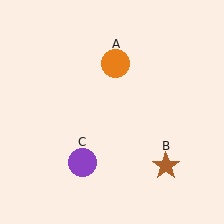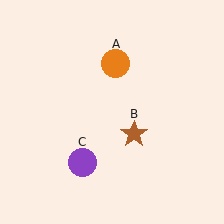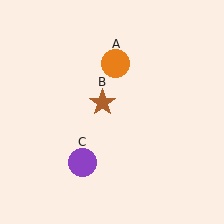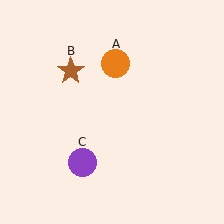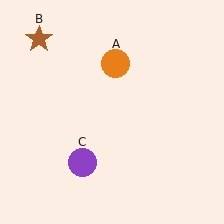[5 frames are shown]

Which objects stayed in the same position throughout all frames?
Orange circle (object A) and purple circle (object C) remained stationary.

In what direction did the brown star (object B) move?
The brown star (object B) moved up and to the left.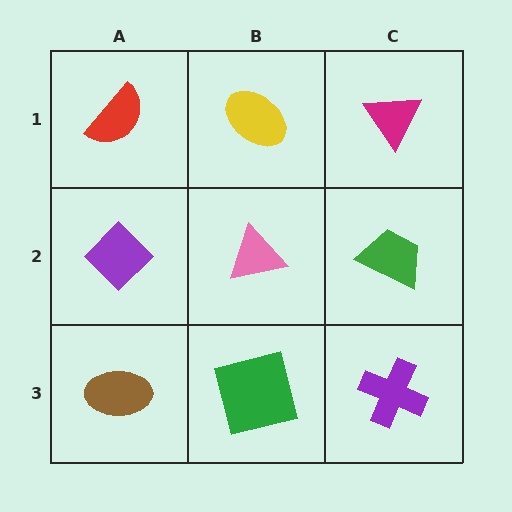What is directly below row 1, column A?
A purple diamond.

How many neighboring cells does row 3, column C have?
2.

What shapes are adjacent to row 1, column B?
A pink triangle (row 2, column B), a red semicircle (row 1, column A), a magenta triangle (row 1, column C).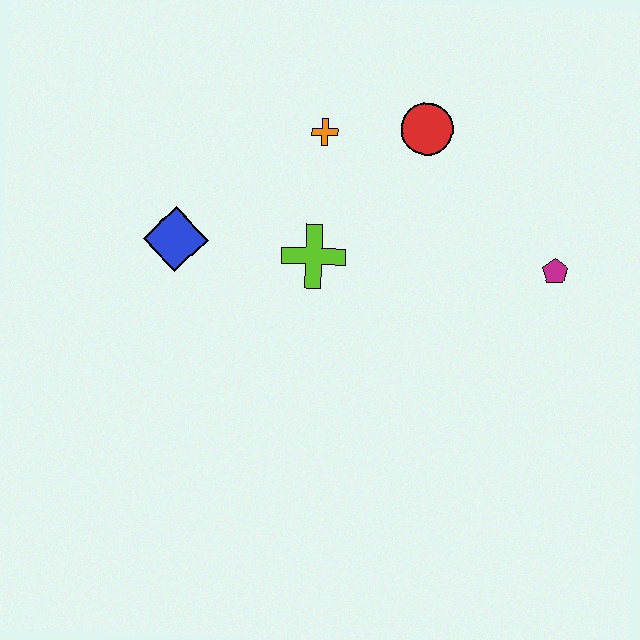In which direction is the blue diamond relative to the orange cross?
The blue diamond is to the left of the orange cross.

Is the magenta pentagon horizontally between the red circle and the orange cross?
No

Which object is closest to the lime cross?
The orange cross is closest to the lime cross.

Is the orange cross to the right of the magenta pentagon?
No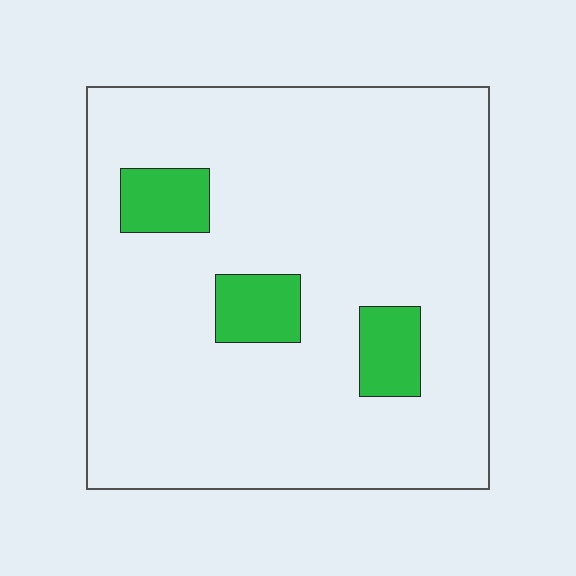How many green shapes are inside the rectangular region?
3.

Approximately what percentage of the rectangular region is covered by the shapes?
Approximately 10%.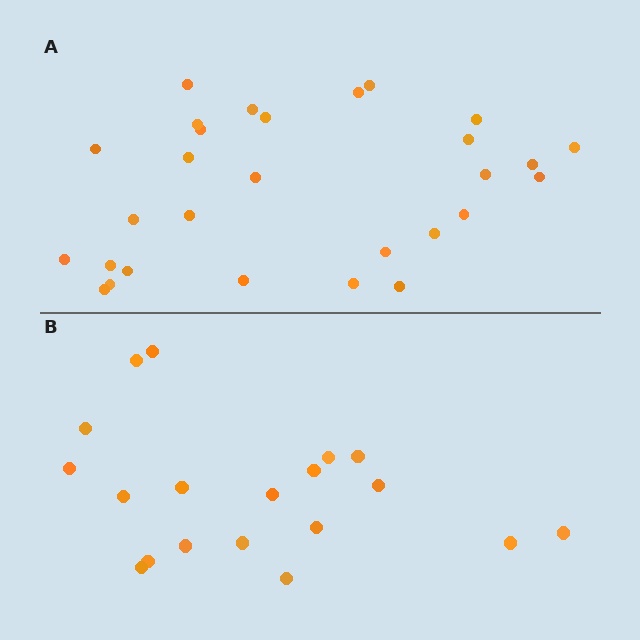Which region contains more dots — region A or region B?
Region A (the top region) has more dots.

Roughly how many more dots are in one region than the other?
Region A has roughly 10 or so more dots than region B.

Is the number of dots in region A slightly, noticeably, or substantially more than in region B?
Region A has substantially more. The ratio is roughly 1.5 to 1.